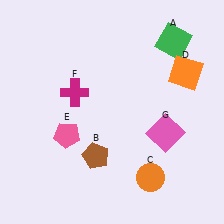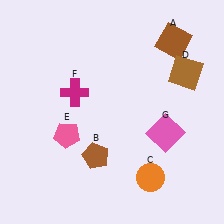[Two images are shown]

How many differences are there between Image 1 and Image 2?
There are 2 differences between the two images.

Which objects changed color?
A changed from green to brown. D changed from orange to brown.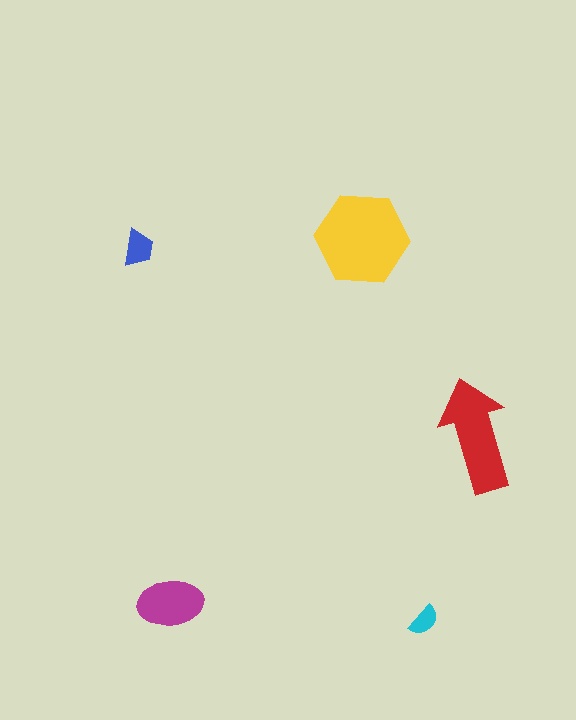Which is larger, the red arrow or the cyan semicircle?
The red arrow.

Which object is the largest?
The yellow hexagon.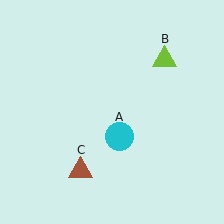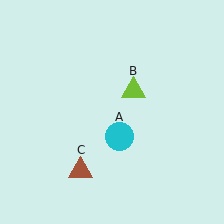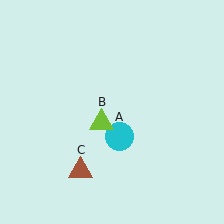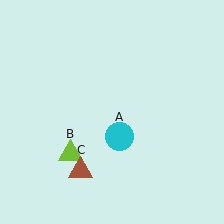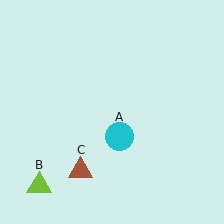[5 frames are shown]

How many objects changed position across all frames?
1 object changed position: lime triangle (object B).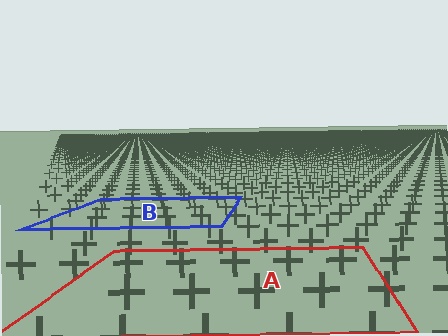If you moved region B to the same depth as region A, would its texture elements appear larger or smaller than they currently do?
They would appear larger. At a closer depth, the same texture elements are projected at a bigger on-screen size.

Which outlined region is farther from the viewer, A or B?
Region B is farther from the viewer — the texture elements inside it appear smaller and more densely packed.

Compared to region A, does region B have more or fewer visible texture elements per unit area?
Region B has more texture elements per unit area — they are packed more densely because it is farther away.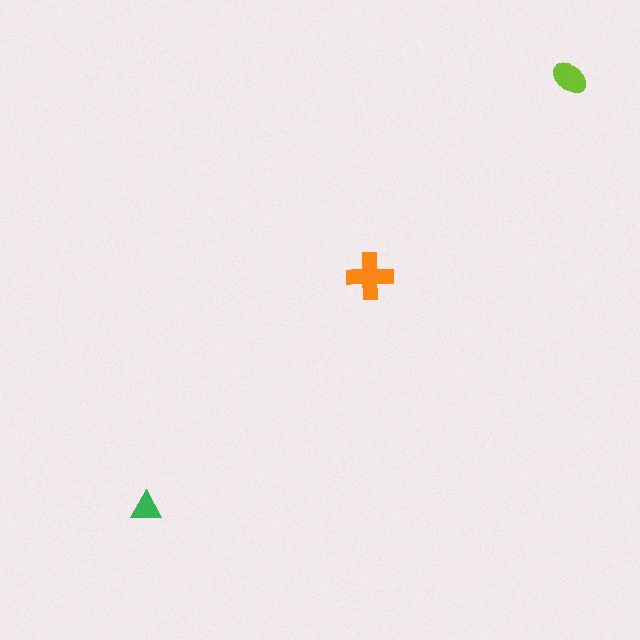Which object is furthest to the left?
The green triangle is leftmost.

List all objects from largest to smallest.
The orange cross, the lime ellipse, the green triangle.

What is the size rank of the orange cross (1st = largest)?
1st.